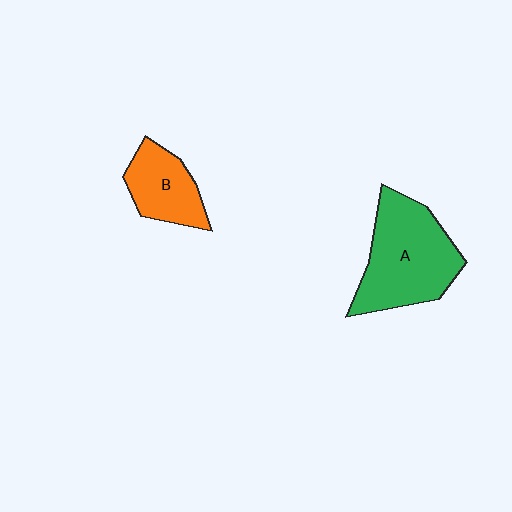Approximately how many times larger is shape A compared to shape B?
Approximately 1.8 times.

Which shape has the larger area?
Shape A (green).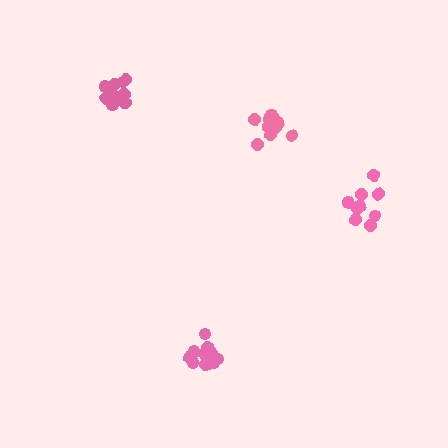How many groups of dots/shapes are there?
There are 4 groups.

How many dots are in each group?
Group 1: 12 dots, Group 2: 9 dots, Group 3: 11 dots, Group 4: 12 dots (44 total).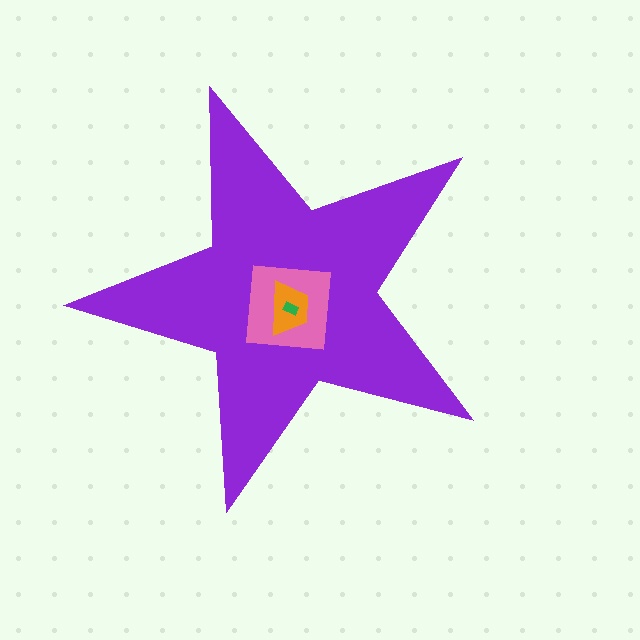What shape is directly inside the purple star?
The pink square.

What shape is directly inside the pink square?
The orange trapezoid.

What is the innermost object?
The green rectangle.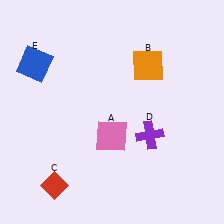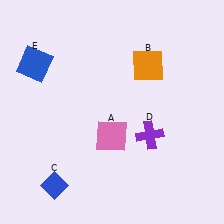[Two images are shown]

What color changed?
The diamond (C) changed from red in Image 1 to blue in Image 2.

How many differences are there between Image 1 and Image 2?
There is 1 difference between the two images.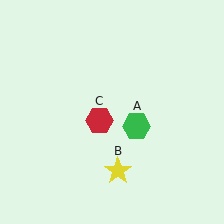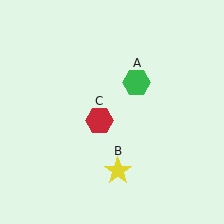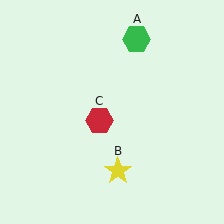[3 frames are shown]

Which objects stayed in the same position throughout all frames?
Yellow star (object B) and red hexagon (object C) remained stationary.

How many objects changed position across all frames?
1 object changed position: green hexagon (object A).